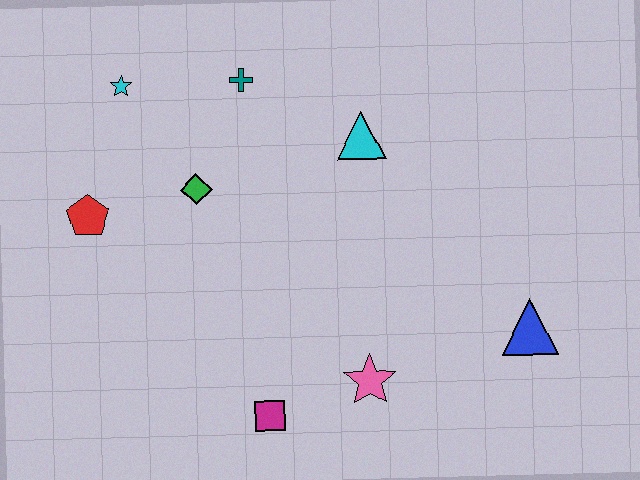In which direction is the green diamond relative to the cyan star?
The green diamond is below the cyan star.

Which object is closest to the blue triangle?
The pink star is closest to the blue triangle.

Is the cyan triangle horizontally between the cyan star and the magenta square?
No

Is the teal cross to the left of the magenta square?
Yes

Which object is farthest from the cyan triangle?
The magenta square is farthest from the cyan triangle.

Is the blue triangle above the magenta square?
Yes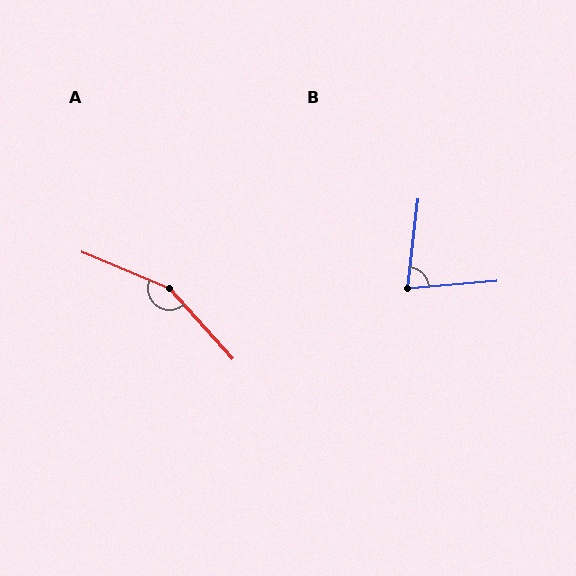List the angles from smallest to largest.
B (79°), A (155°).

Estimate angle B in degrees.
Approximately 79 degrees.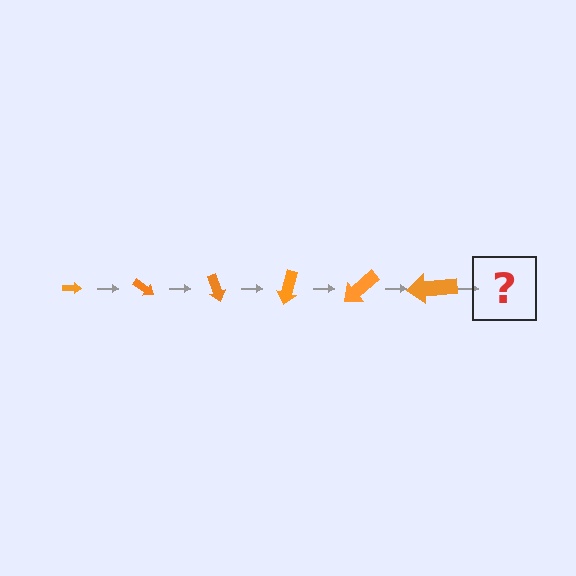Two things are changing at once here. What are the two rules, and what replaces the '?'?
The two rules are that the arrow grows larger each step and it rotates 35 degrees each step. The '?' should be an arrow, larger than the previous one and rotated 210 degrees from the start.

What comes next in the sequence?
The next element should be an arrow, larger than the previous one and rotated 210 degrees from the start.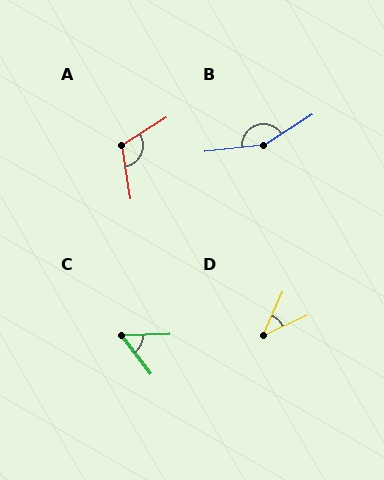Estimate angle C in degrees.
Approximately 55 degrees.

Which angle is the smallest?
D, at approximately 40 degrees.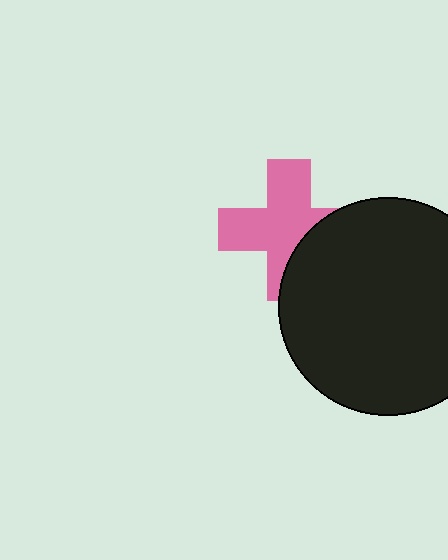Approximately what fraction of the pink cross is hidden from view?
Roughly 33% of the pink cross is hidden behind the black circle.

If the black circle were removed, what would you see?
You would see the complete pink cross.